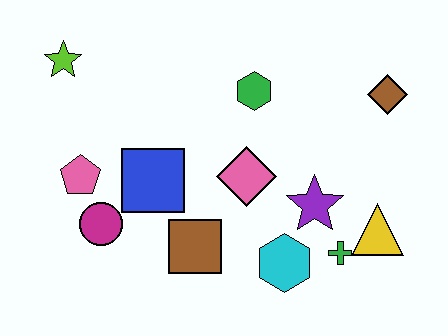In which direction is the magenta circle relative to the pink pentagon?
The magenta circle is below the pink pentagon.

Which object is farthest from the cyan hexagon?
The lime star is farthest from the cyan hexagon.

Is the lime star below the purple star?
No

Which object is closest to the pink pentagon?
The magenta circle is closest to the pink pentagon.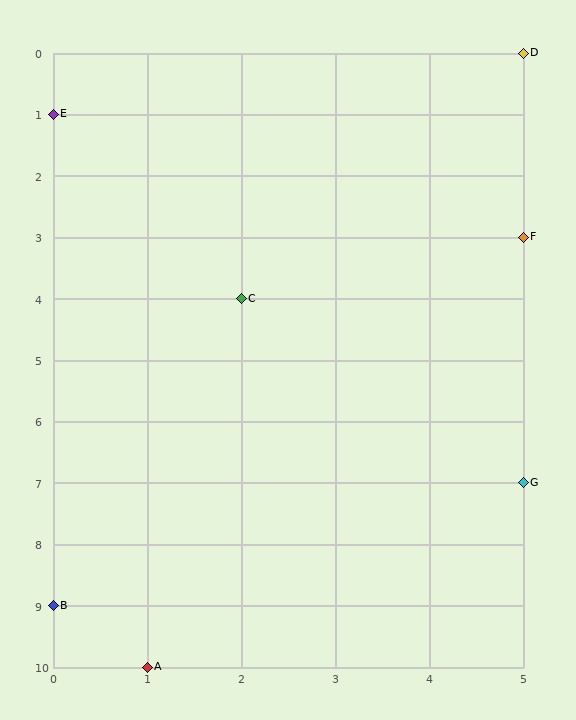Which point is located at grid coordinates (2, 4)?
Point C is at (2, 4).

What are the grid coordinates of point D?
Point D is at grid coordinates (5, 0).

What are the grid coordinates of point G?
Point G is at grid coordinates (5, 7).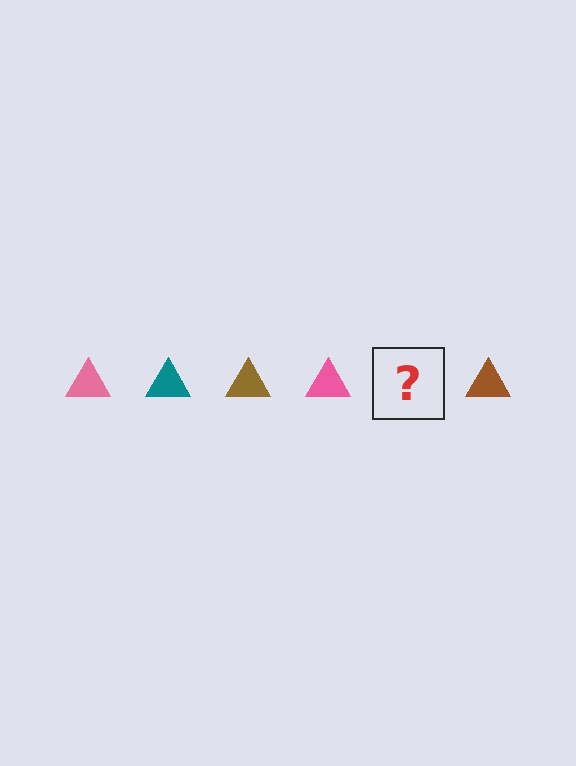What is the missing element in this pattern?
The missing element is a teal triangle.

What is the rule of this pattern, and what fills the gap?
The rule is that the pattern cycles through pink, teal, brown triangles. The gap should be filled with a teal triangle.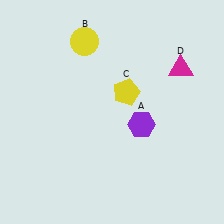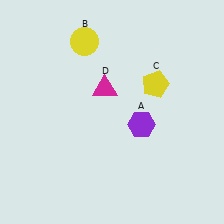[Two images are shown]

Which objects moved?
The objects that moved are: the yellow pentagon (C), the magenta triangle (D).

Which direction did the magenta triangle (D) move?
The magenta triangle (D) moved left.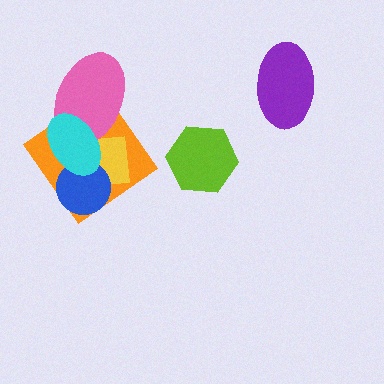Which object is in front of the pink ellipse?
The cyan ellipse is in front of the pink ellipse.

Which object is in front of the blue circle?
The cyan ellipse is in front of the blue circle.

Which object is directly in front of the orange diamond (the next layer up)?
The yellow square is directly in front of the orange diamond.